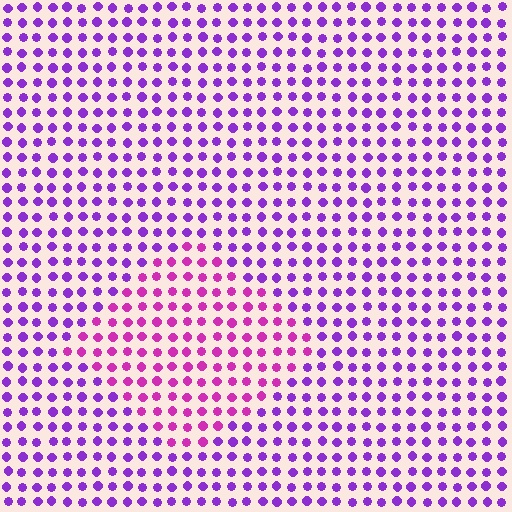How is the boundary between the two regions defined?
The boundary is defined purely by a slight shift in hue (about 35 degrees). Spacing, size, and orientation are identical on both sides.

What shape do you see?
I see a diamond.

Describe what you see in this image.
The image is filled with small purple elements in a uniform arrangement. A diamond-shaped region is visible where the elements are tinted to a slightly different hue, forming a subtle color boundary.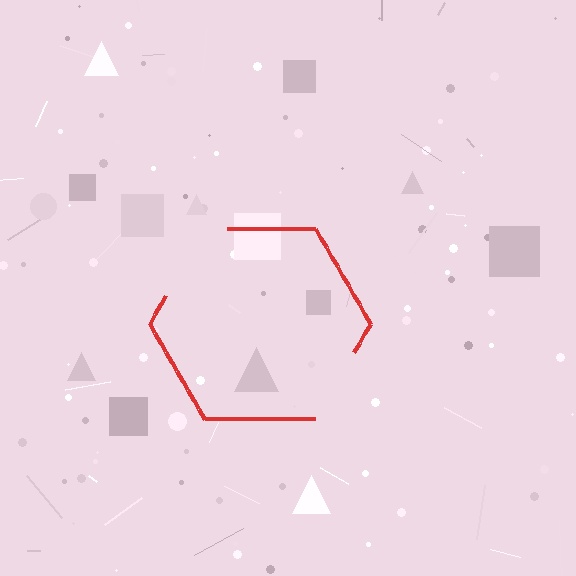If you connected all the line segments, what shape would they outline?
They would outline a hexagon.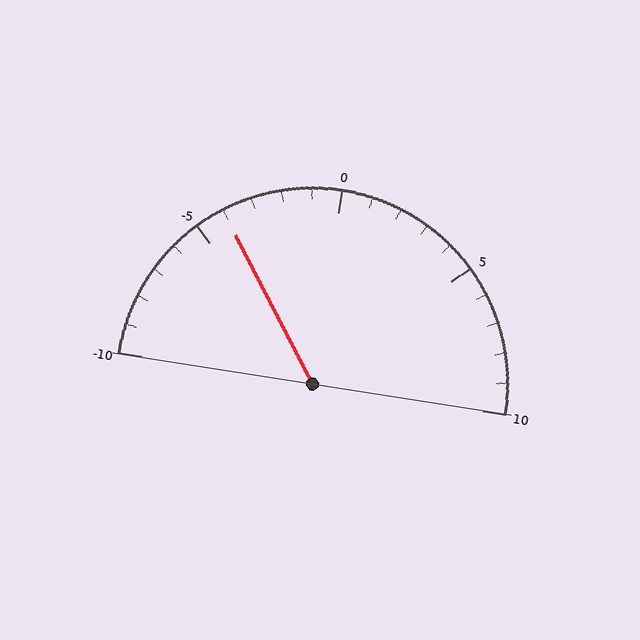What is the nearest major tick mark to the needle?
The nearest major tick mark is -5.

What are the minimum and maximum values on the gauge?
The gauge ranges from -10 to 10.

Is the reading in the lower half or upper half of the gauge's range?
The reading is in the lower half of the range (-10 to 10).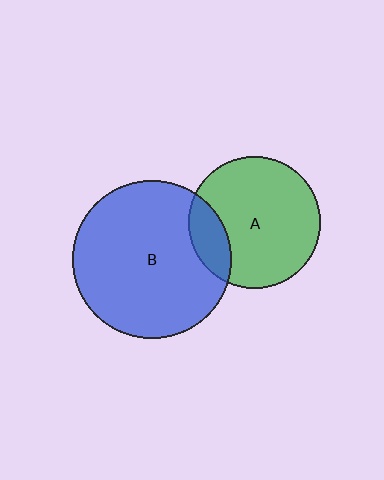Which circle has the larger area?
Circle B (blue).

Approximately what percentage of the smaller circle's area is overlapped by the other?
Approximately 15%.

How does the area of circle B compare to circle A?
Approximately 1.4 times.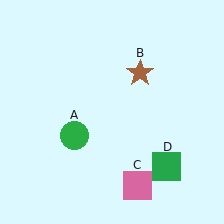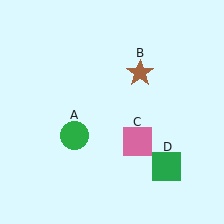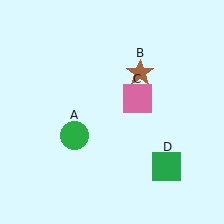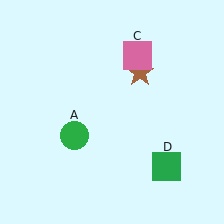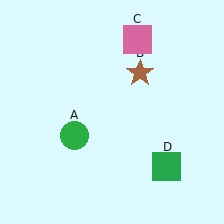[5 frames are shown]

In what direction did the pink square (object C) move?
The pink square (object C) moved up.